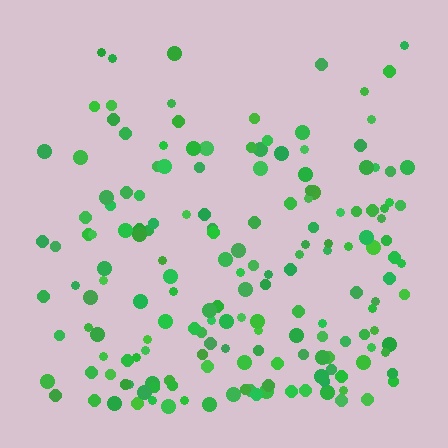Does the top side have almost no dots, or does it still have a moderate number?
Still a moderate number, just noticeably fewer than the bottom.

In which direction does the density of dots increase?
From top to bottom, with the bottom side densest.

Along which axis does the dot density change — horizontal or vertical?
Vertical.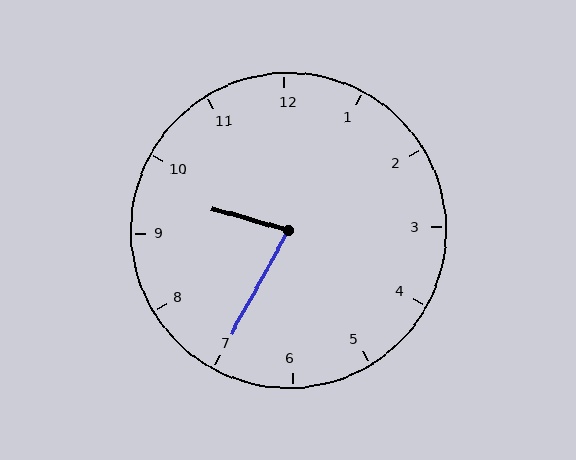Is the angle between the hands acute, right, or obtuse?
It is acute.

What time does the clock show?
9:35.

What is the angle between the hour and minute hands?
Approximately 78 degrees.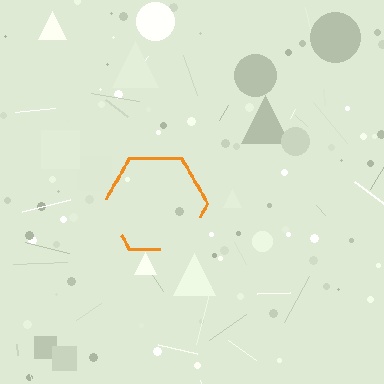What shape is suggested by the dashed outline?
The dashed outline suggests a hexagon.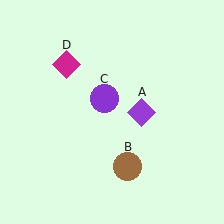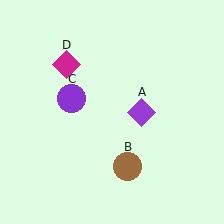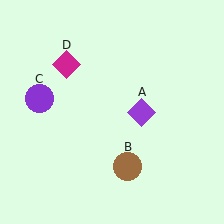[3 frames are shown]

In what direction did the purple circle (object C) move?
The purple circle (object C) moved left.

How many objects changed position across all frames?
1 object changed position: purple circle (object C).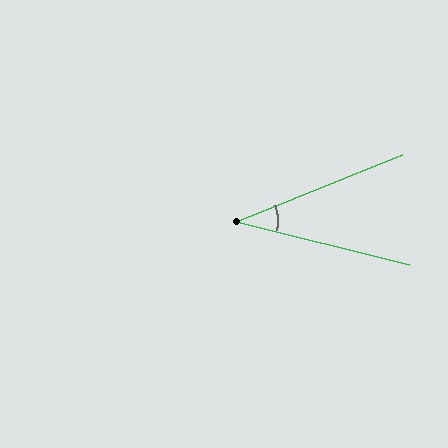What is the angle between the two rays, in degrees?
Approximately 36 degrees.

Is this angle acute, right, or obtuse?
It is acute.